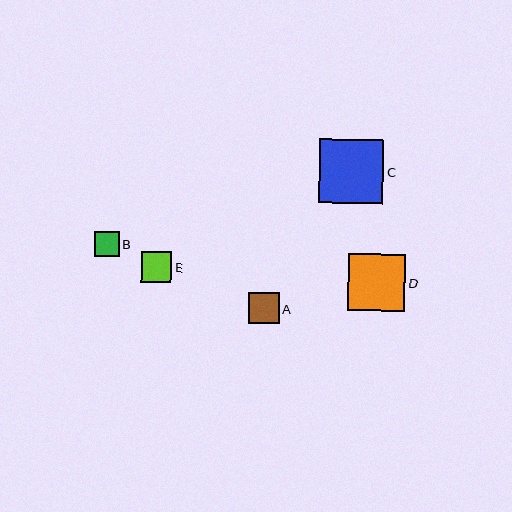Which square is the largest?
Square C is the largest with a size of approximately 64 pixels.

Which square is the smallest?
Square B is the smallest with a size of approximately 25 pixels.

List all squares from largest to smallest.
From largest to smallest: C, D, A, E, B.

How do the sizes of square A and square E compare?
Square A and square E are approximately the same size.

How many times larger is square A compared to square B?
Square A is approximately 1.2 times the size of square B.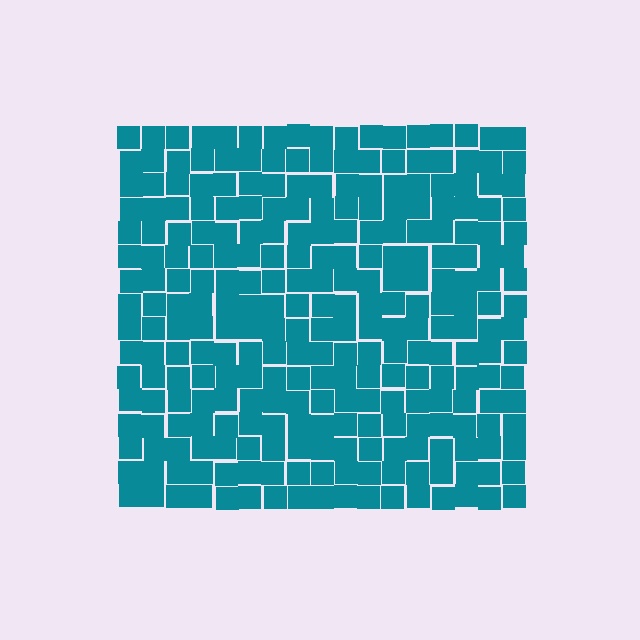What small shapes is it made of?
It is made of small squares.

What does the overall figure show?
The overall figure shows a square.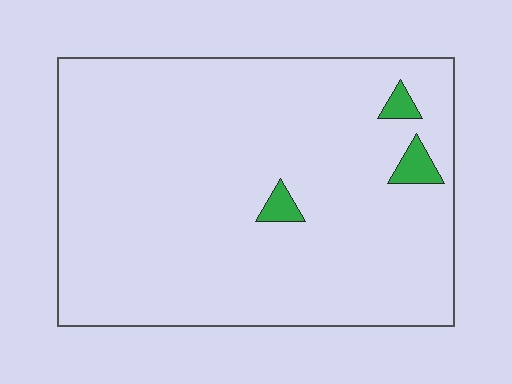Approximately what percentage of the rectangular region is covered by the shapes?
Approximately 5%.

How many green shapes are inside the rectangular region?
3.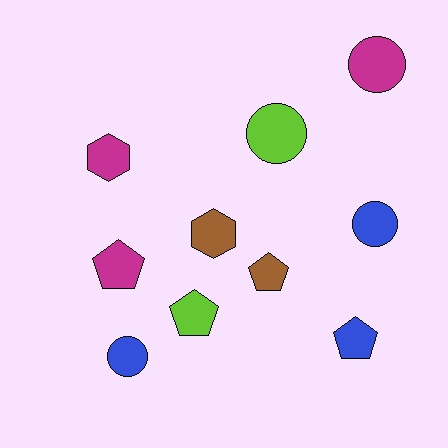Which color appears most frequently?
Blue, with 3 objects.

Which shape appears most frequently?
Circle, with 4 objects.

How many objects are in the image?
There are 10 objects.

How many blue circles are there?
There are 2 blue circles.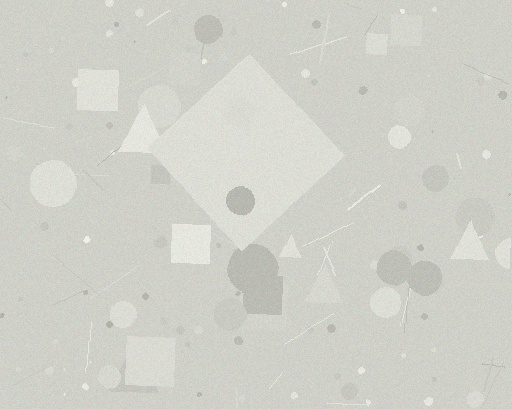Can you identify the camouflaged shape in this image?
The camouflaged shape is a diamond.